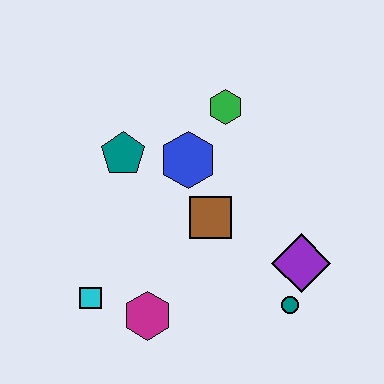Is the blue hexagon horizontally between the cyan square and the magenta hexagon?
No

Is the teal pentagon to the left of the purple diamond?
Yes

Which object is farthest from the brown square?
The cyan square is farthest from the brown square.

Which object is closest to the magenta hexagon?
The cyan square is closest to the magenta hexagon.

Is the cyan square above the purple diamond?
No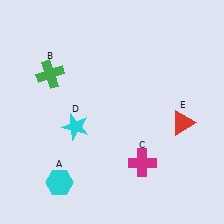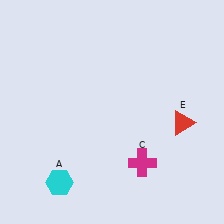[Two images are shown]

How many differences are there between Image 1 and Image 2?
There are 2 differences between the two images.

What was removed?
The green cross (B), the cyan star (D) were removed in Image 2.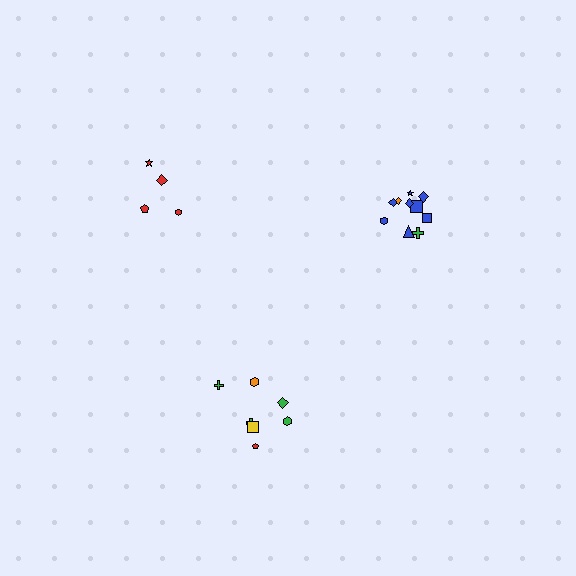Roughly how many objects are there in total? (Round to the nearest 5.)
Roughly 20 objects in total.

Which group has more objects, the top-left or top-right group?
The top-right group.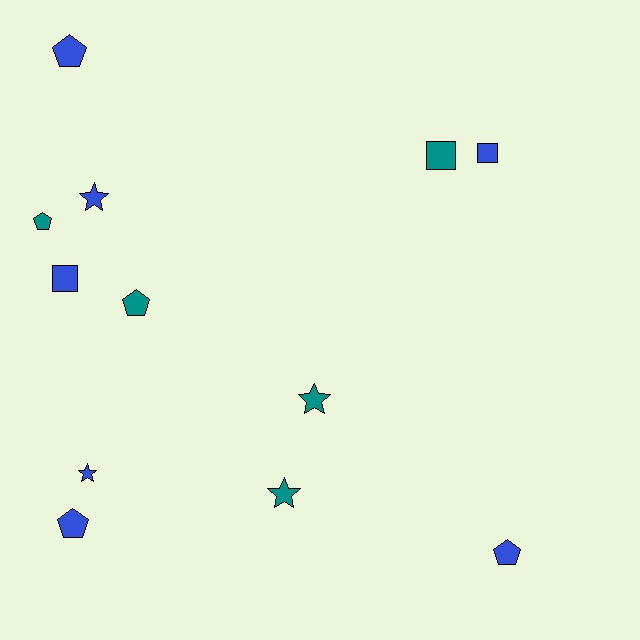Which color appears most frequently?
Blue, with 7 objects.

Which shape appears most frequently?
Pentagon, with 5 objects.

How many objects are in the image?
There are 12 objects.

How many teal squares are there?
There is 1 teal square.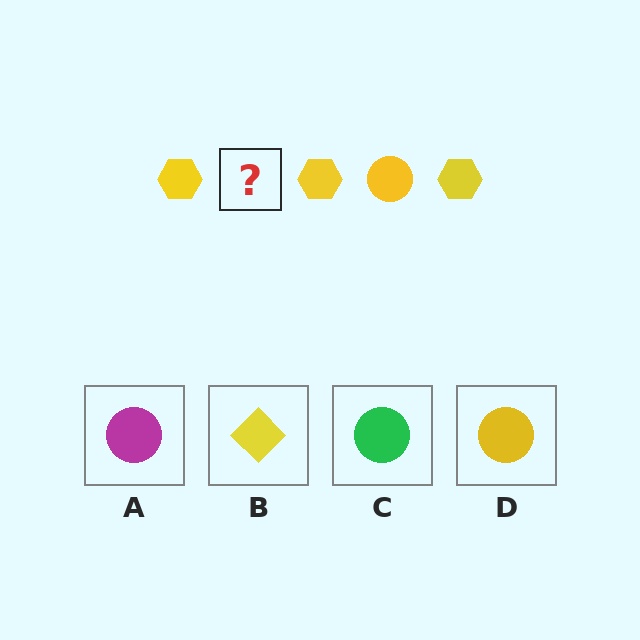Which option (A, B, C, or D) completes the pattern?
D.